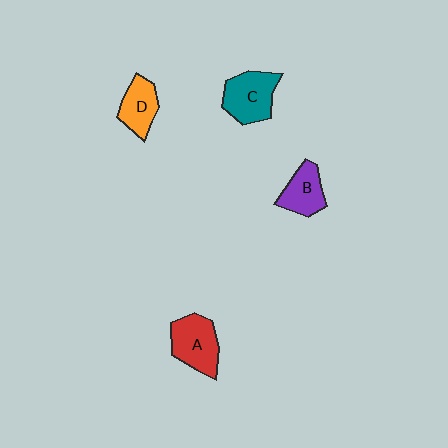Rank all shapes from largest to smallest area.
From largest to smallest: C (teal), A (red), B (purple), D (orange).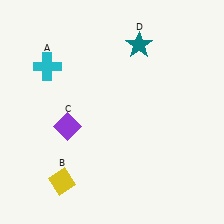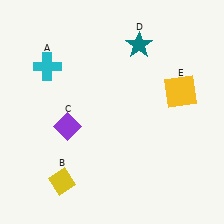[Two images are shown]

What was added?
A yellow square (E) was added in Image 2.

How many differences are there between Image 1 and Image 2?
There is 1 difference between the two images.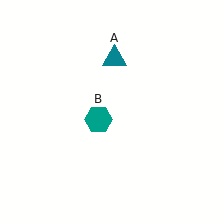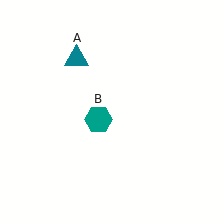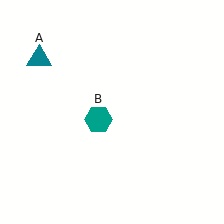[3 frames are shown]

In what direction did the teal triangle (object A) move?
The teal triangle (object A) moved left.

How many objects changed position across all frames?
1 object changed position: teal triangle (object A).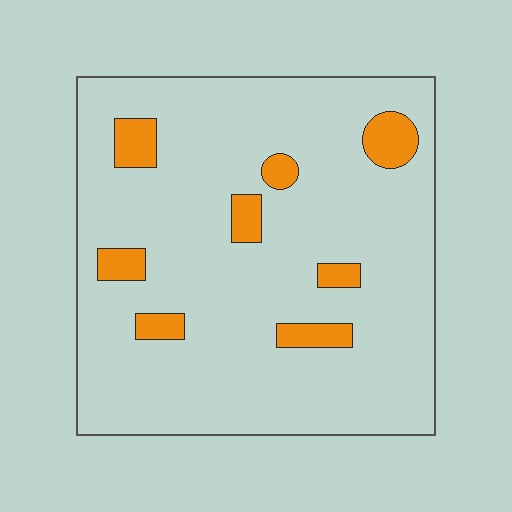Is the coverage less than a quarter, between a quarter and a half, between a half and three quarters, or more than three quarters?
Less than a quarter.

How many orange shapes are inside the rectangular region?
8.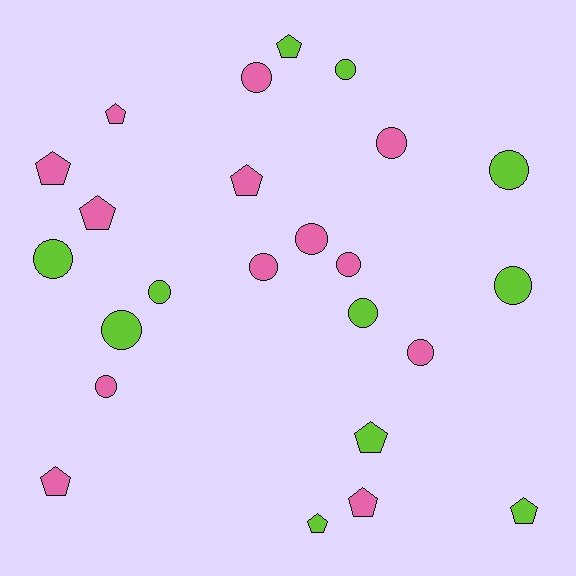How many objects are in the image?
There are 24 objects.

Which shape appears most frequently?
Circle, with 14 objects.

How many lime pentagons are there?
There are 4 lime pentagons.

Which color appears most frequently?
Pink, with 13 objects.